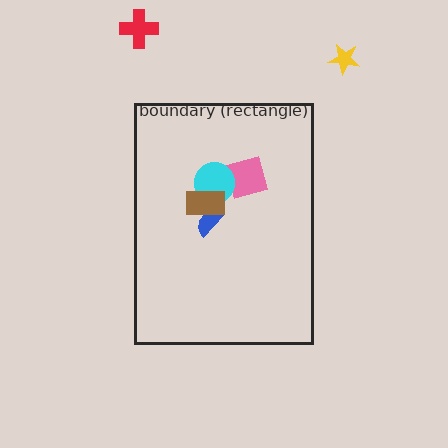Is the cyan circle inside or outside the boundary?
Inside.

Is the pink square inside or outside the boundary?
Inside.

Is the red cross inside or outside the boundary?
Outside.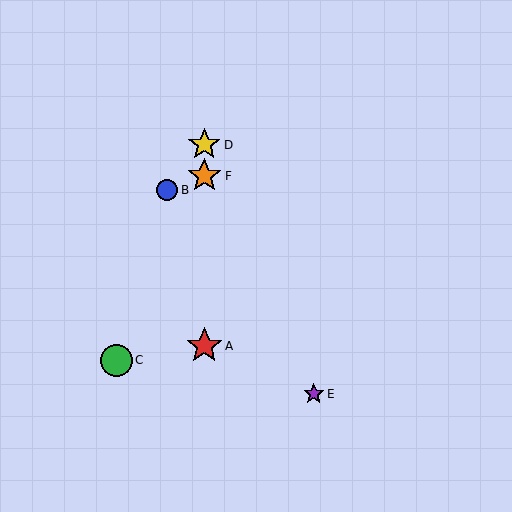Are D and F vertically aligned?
Yes, both are at x≈204.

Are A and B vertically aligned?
No, A is at x≈204 and B is at x≈167.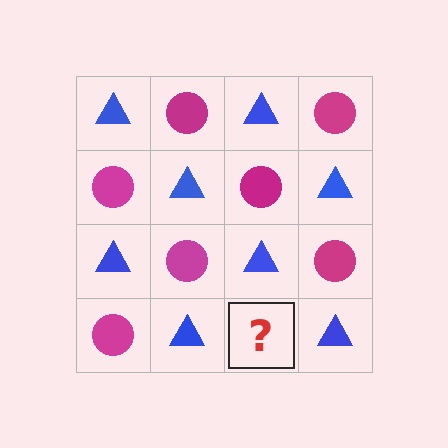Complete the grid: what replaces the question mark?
The question mark should be replaced with a magenta circle.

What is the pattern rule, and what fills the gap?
The rule is that it alternates blue triangle and magenta circle in a checkerboard pattern. The gap should be filled with a magenta circle.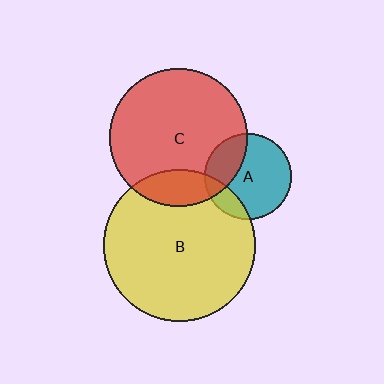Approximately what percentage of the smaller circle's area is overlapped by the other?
Approximately 15%.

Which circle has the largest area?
Circle B (yellow).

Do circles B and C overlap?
Yes.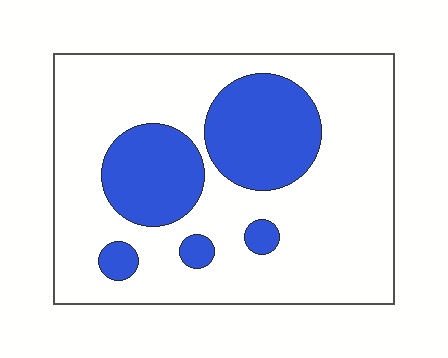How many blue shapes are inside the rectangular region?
5.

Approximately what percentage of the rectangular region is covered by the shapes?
Approximately 25%.